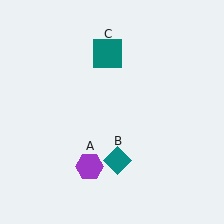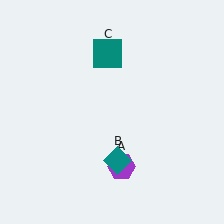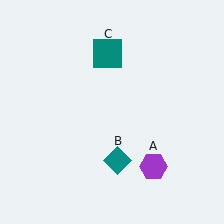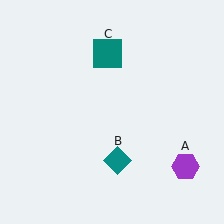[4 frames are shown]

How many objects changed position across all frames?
1 object changed position: purple hexagon (object A).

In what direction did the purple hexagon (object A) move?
The purple hexagon (object A) moved right.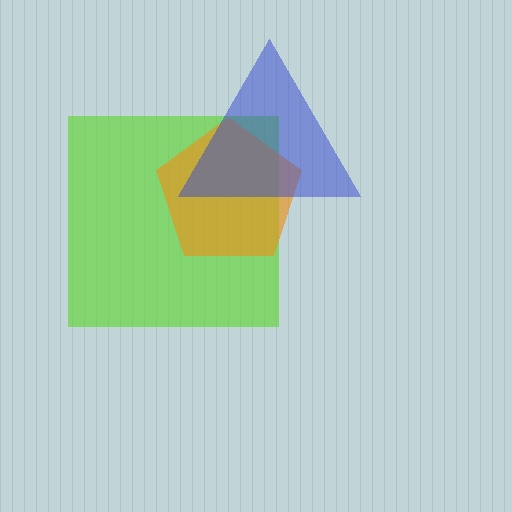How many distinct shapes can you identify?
There are 3 distinct shapes: a lime square, an orange pentagon, a blue triangle.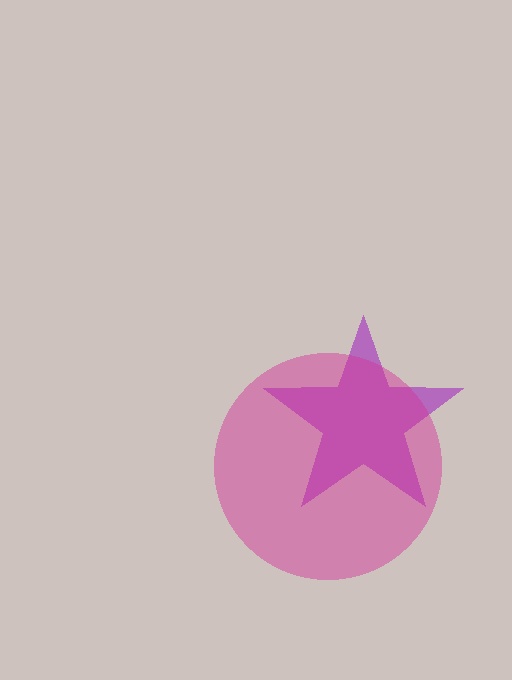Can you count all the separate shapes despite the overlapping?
Yes, there are 2 separate shapes.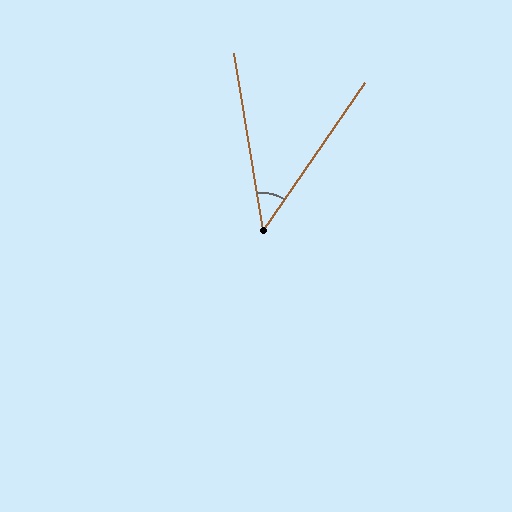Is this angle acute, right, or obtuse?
It is acute.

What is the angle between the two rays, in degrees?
Approximately 44 degrees.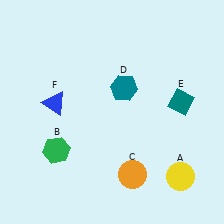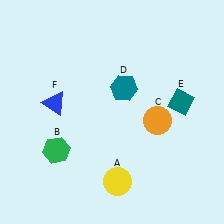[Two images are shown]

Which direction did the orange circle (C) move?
The orange circle (C) moved up.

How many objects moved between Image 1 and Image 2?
2 objects moved between the two images.